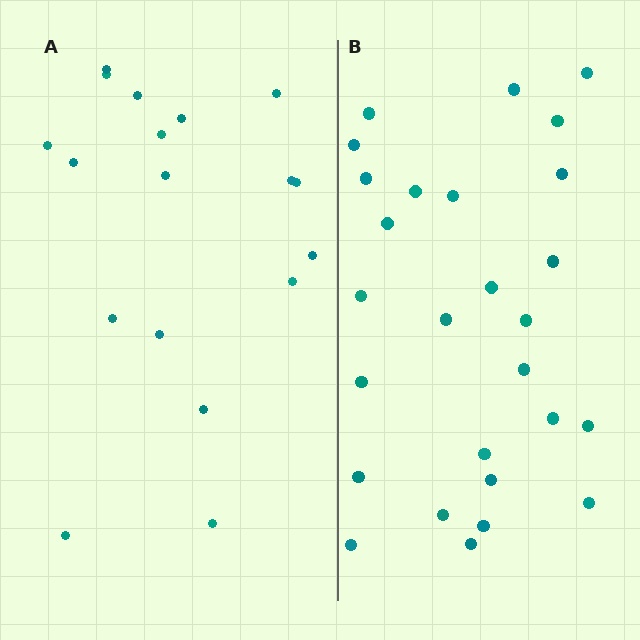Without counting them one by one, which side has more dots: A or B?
Region B (the right region) has more dots.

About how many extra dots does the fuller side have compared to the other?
Region B has roughly 8 or so more dots than region A.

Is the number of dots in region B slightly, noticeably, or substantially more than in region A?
Region B has substantially more. The ratio is roughly 1.5 to 1.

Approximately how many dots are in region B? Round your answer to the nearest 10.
About 30 dots. (The exact count is 27, which rounds to 30.)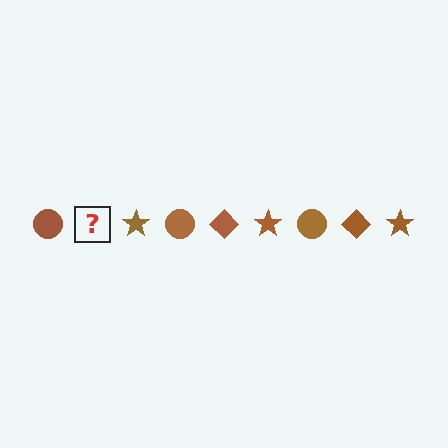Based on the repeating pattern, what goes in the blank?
The blank should be a brown diamond.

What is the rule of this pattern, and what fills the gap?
The rule is that the pattern cycles through circle, diamond, star shapes in brown. The gap should be filled with a brown diamond.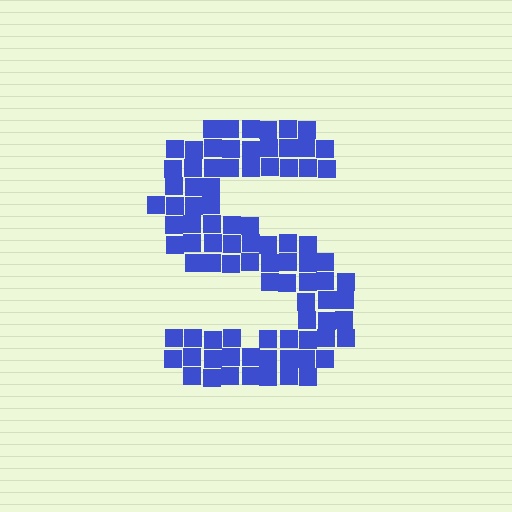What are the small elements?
The small elements are squares.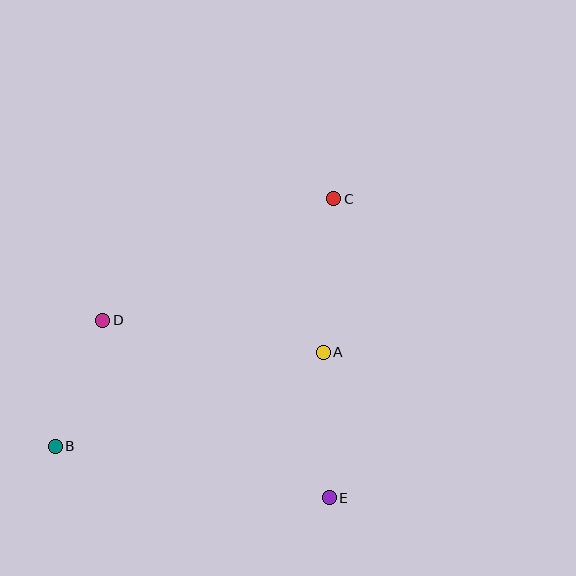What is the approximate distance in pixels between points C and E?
The distance between C and E is approximately 299 pixels.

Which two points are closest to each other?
Points B and D are closest to each other.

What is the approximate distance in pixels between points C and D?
The distance between C and D is approximately 261 pixels.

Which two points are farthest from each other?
Points B and C are farthest from each other.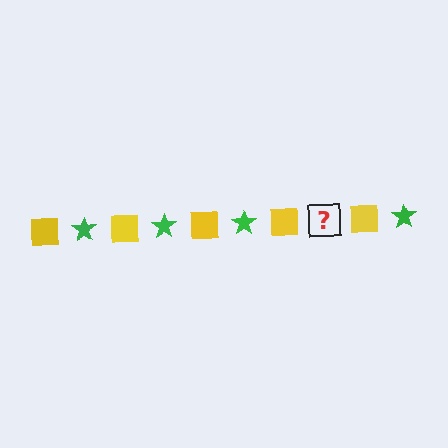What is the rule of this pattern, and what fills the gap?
The rule is that the pattern alternates between yellow square and green star. The gap should be filled with a green star.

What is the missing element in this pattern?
The missing element is a green star.